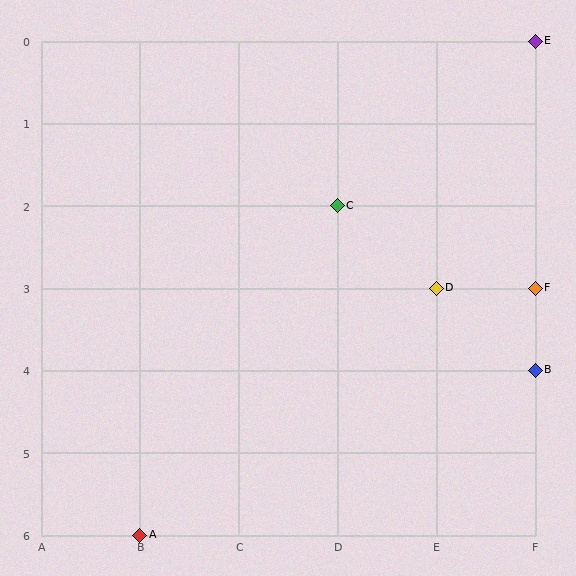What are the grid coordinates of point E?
Point E is at grid coordinates (F, 0).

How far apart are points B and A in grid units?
Points B and A are 4 columns and 2 rows apart (about 4.5 grid units diagonally).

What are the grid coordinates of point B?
Point B is at grid coordinates (F, 4).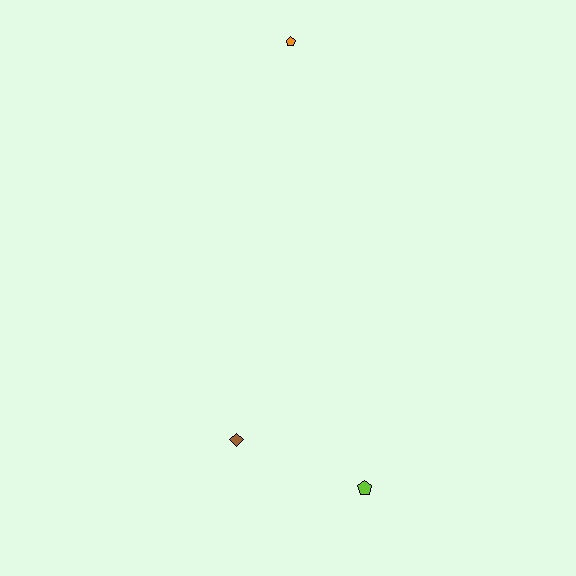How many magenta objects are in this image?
There are no magenta objects.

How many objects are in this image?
There are 3 objects.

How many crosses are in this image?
There are no crosses.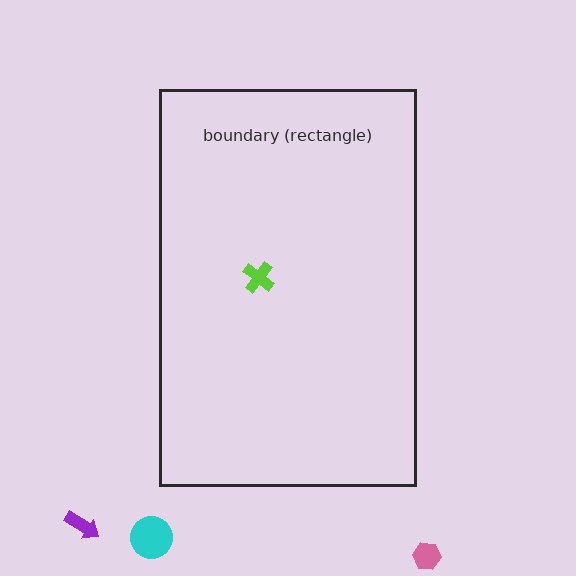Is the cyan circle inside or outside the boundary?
Outside.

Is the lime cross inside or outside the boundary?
Inside.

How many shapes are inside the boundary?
1 inside, 3 outside.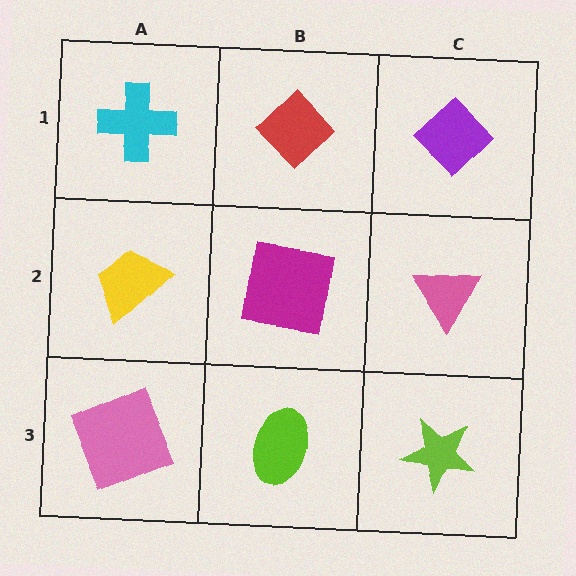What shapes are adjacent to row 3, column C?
A pink triangle (row 2, column C), a lime ellipse (row 3, column B).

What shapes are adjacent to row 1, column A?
A yellow trapezoid (row 2, column A), a red diamond (row 1, column B).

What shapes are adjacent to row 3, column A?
A yellow trapezoid (row 2, column A), a lime ellipse (row 3, column B).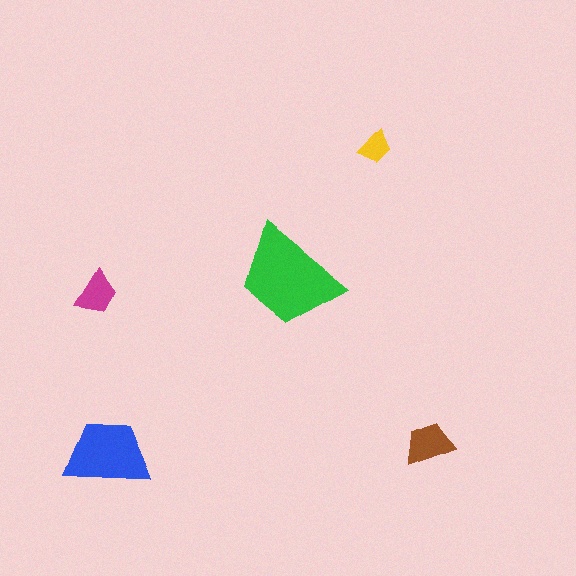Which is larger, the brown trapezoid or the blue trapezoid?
The blue one.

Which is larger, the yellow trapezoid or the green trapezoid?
The green one.